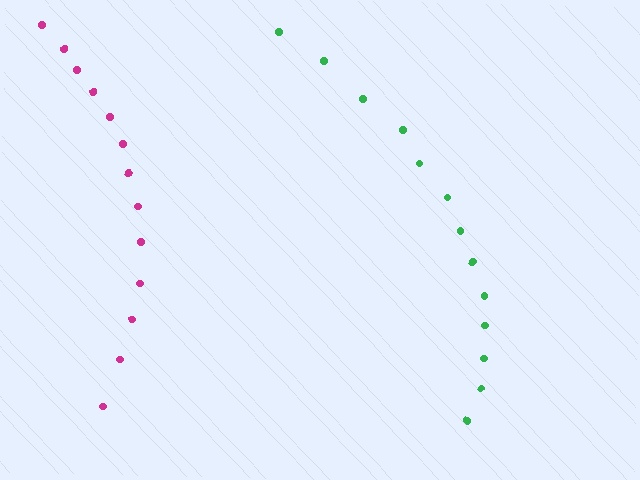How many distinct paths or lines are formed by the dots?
There are 2 distinct paths.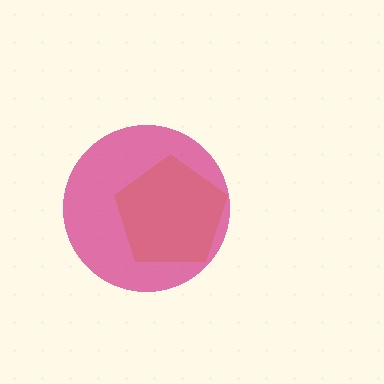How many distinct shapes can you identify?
There are 2 distinct shapes: a yellow pentagon, a magenta circle.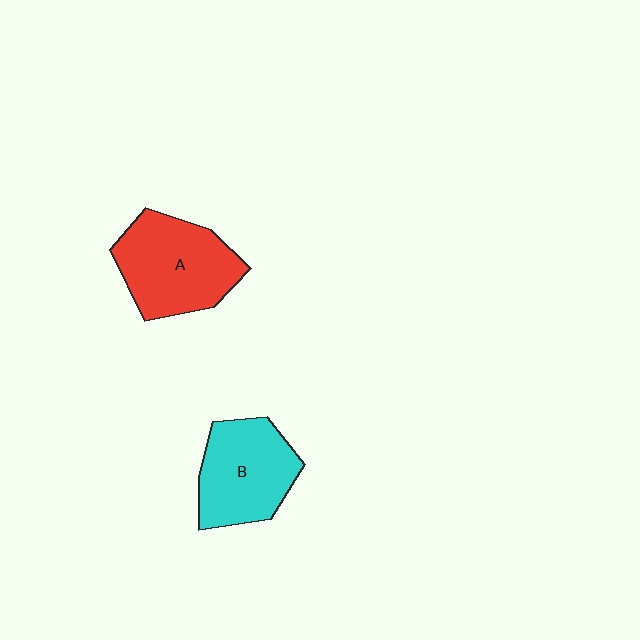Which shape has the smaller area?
Shape B (cyan).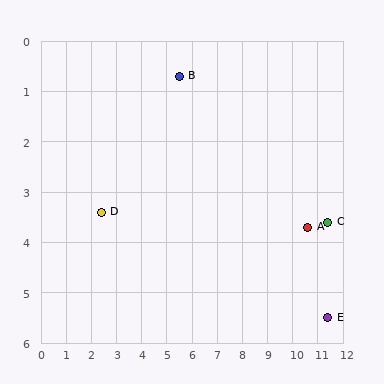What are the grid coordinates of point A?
Point A is at approximately (10.6, 3.7).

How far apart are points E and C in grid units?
Points E and C are about 1.9 grid units apart.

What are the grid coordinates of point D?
Point D is at approximately (2.4, 3.4).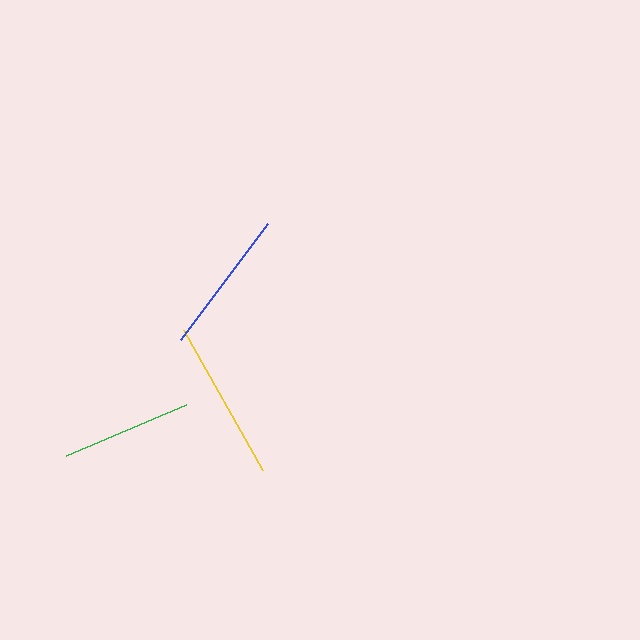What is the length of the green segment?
The green segment is approximately 131 pixels long.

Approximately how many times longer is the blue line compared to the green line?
The blue line is approximately 1.1 times the length of the green line.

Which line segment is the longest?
The yellow line is the longest at approximately 160 pixels.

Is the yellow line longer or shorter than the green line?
The yellow line is longer than the green line.